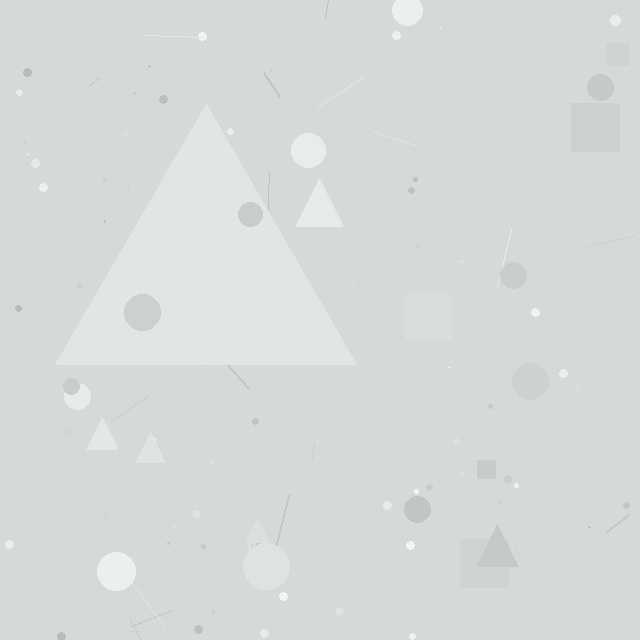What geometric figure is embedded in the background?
A triangle is embedded in the background.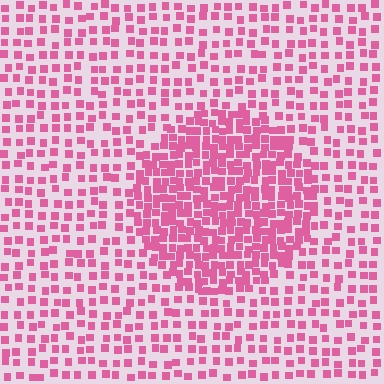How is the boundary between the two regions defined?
The boundary is defined by a change in element density (approximately 2.1x ratio). All elements are the same color, size, and shape.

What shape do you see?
I see a circle.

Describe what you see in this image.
The image contains small pink elements arranged at two different densities. A circle-shaped region is visible where the elements are more densely packed than the surrounding area.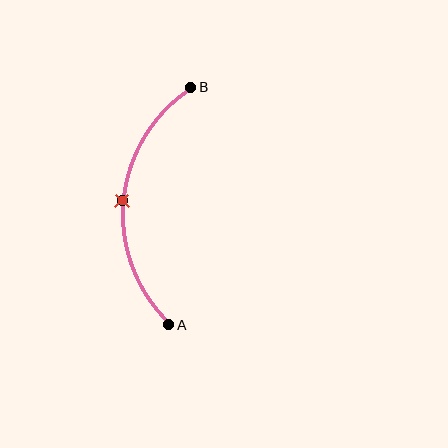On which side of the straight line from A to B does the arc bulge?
The arc bulges to the left of the straight line connecting A and B.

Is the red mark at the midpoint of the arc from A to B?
Yes. The red mark lies on the arc at equal arc-length from both A and B — it is the arc midpoint.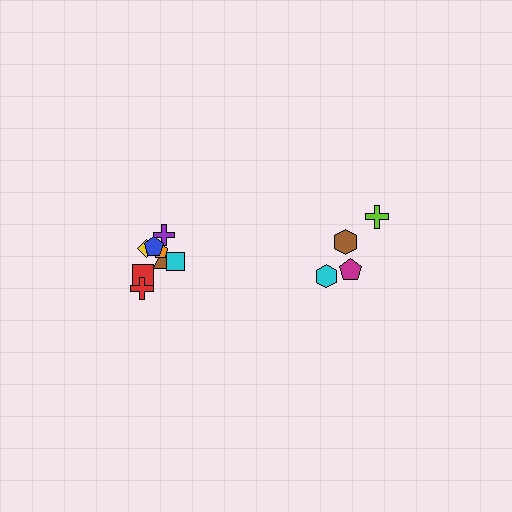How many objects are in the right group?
There are 5 objects.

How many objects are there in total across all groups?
There are 13 objects.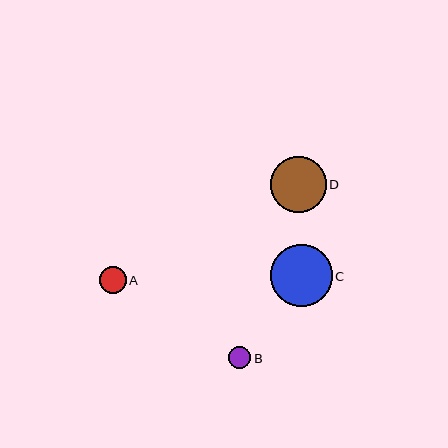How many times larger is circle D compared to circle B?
Circle D is approximately 2.5 times the size of circle B.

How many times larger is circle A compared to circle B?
Circle A is approximately 1.2 times the size of circle B.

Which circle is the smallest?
Circle B is the smallest with a size of approximately 22 pixels.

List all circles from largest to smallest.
From largest to smallest: C, D, A, B.